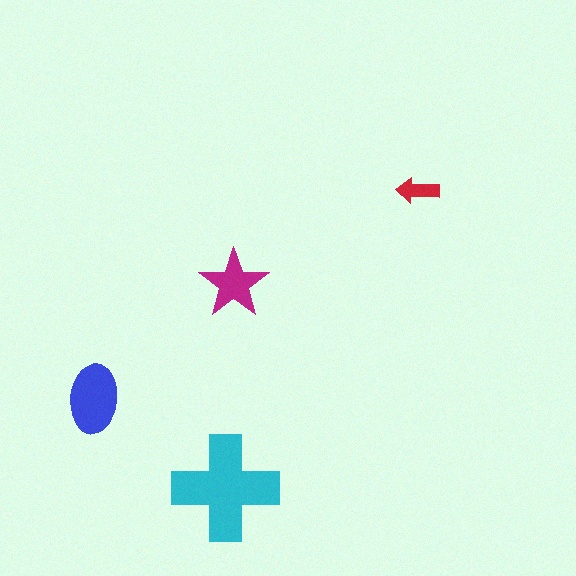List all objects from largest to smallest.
The cyan cross, the blue ellipse, the magenta star, the red arrow.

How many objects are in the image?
There are 4 objects in the image.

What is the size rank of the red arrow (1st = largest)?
4th.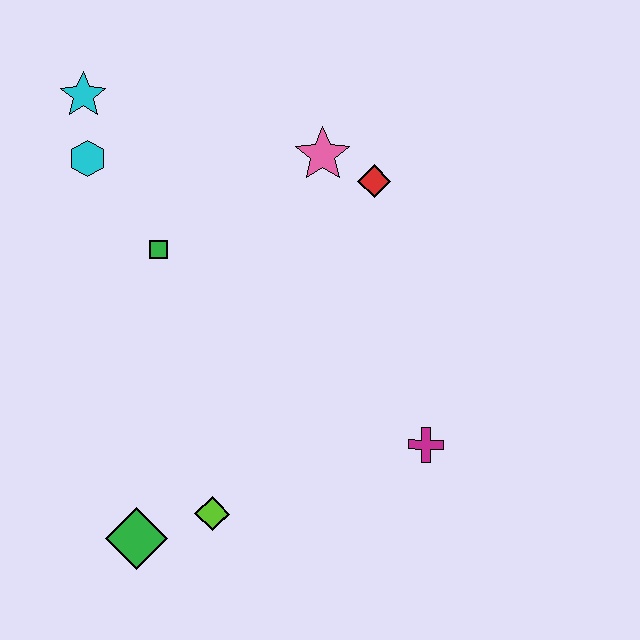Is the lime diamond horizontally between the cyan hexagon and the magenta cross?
Yes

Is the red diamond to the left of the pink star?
No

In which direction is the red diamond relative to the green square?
The red diamond is to the right of the green square.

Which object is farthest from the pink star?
The green diamond is farthest from the pink star.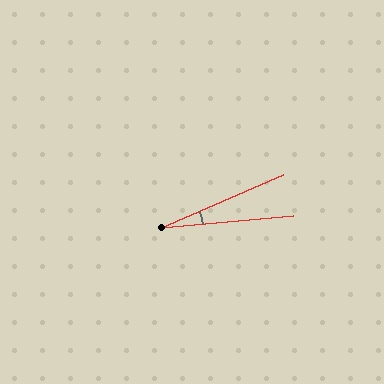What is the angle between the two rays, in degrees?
Approximately 18 degrees.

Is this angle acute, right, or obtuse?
It is acute.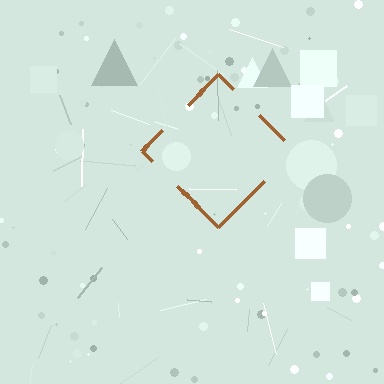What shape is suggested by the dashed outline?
The dashed outline suggests a diamond.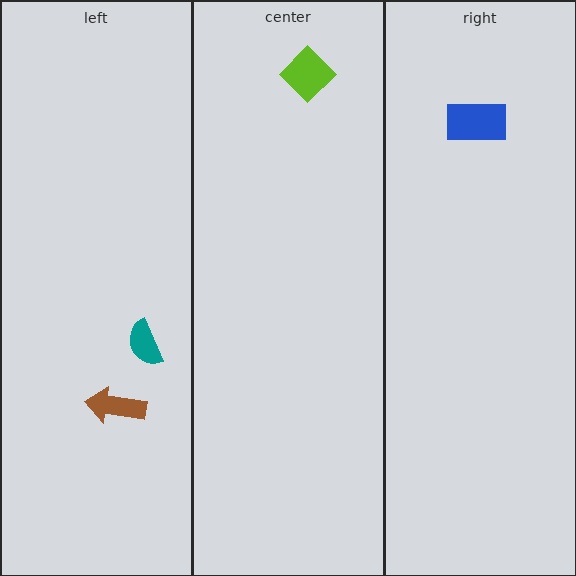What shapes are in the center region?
The lime diamond.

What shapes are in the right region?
The blue rectangle.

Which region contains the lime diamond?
The center region.